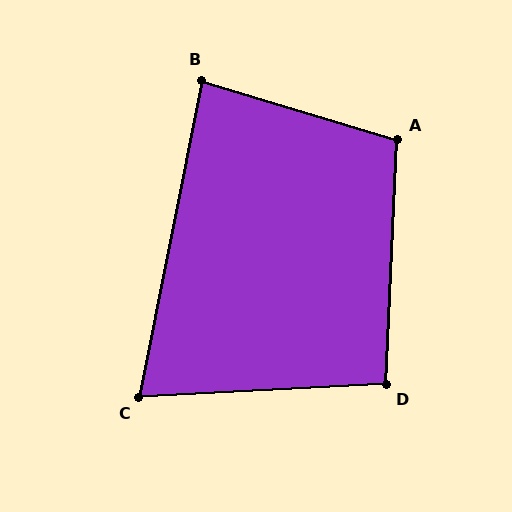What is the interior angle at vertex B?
Approximately 85 degrees (acute).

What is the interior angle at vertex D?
Approximately 95 degrees (obtuse).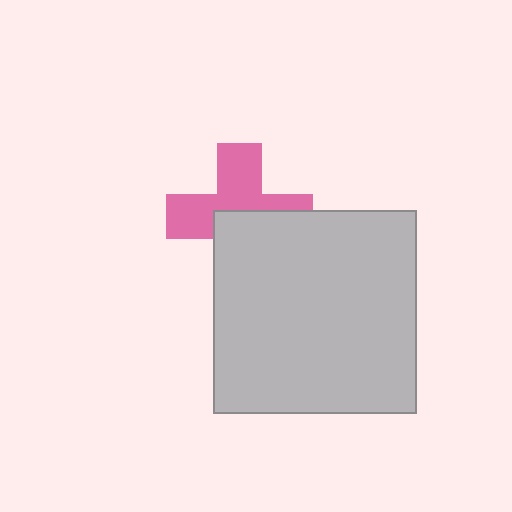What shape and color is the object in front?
The object in front is a light gray square.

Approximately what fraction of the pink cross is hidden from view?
Roughly 46% of the pink cross is hidden behind the light gray square.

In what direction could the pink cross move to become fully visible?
The pink cross could move up. That would shift it out from behind the light gray square entirely.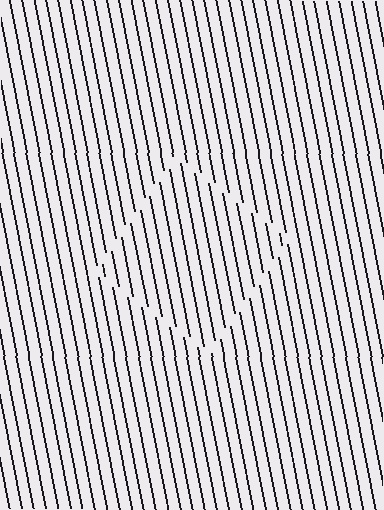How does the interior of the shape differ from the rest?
The interior of the shape contains the same grating, shifted by half a period — the contour is defined by the phase discontinuity where line-ends from the inner and outer gratings abut.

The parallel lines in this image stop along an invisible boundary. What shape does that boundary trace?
An illusory square. The interior of the shape contains the same grating, shifted by half a period — the contour is defined by the phase discontinuity where line-ends from the inner and outer gratings abut.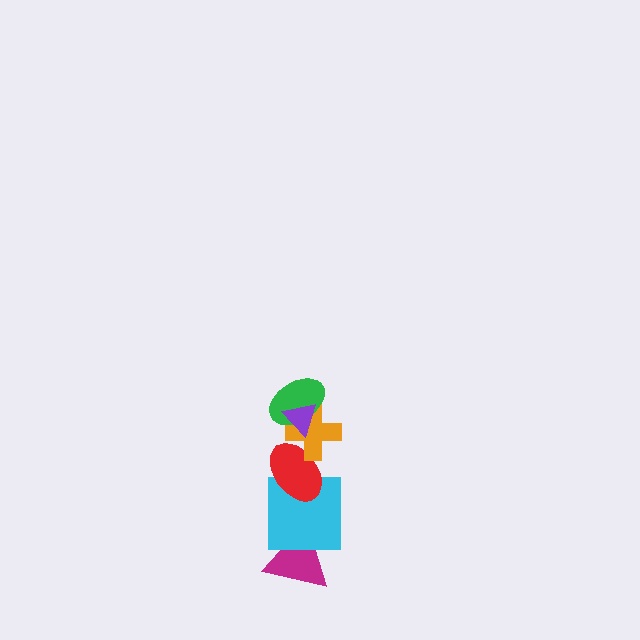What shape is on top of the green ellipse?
The purple triangle is on top of the green ellipse.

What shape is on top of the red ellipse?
The orange cross is on top of the red ellipse.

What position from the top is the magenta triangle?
The magenta triangle is 6th from the top.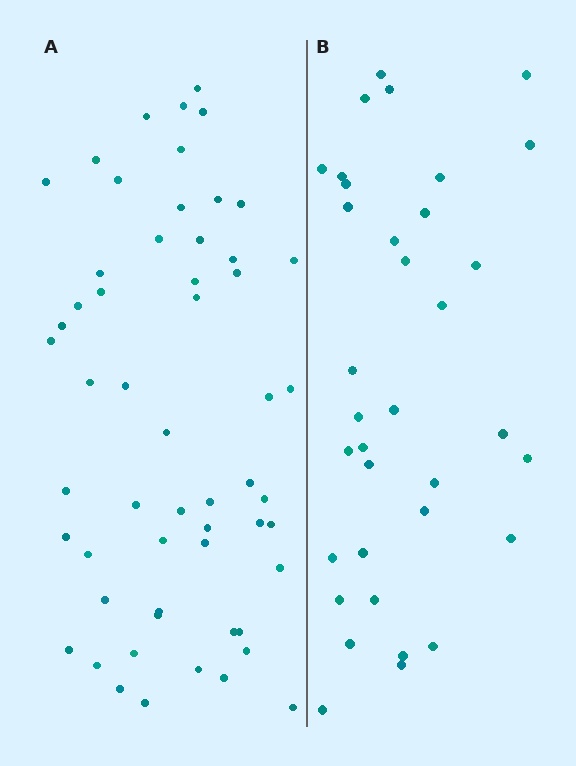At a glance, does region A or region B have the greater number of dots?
Region A (the left region) has more dots.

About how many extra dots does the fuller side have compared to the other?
Region A has approximately 20 more dots than region B.